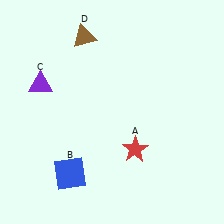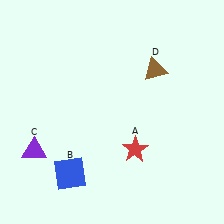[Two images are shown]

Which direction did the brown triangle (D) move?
The brown triangle (D) moved right.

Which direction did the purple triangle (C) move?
The purple triangle (C) moved down.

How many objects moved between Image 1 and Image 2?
2 objects moved between the two images.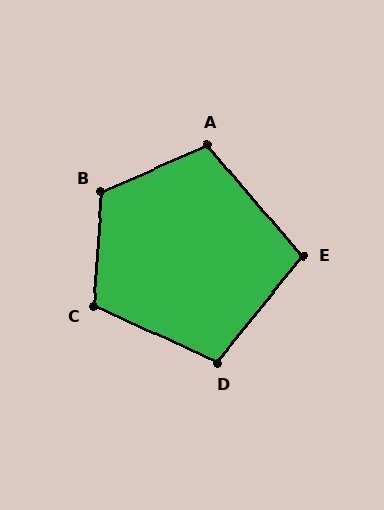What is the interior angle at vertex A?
Approximately 107 degrees (obtuse).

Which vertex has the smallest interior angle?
E, at approximately 101 degrees.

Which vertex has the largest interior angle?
B, at approximately 117 degrees.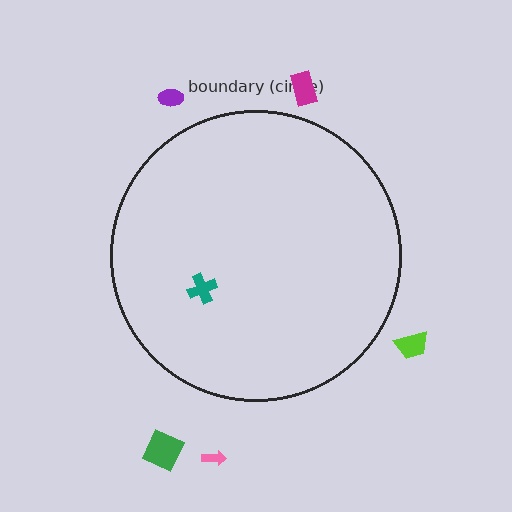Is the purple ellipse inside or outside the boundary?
Outside.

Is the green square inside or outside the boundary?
Outside.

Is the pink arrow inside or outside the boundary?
Outside.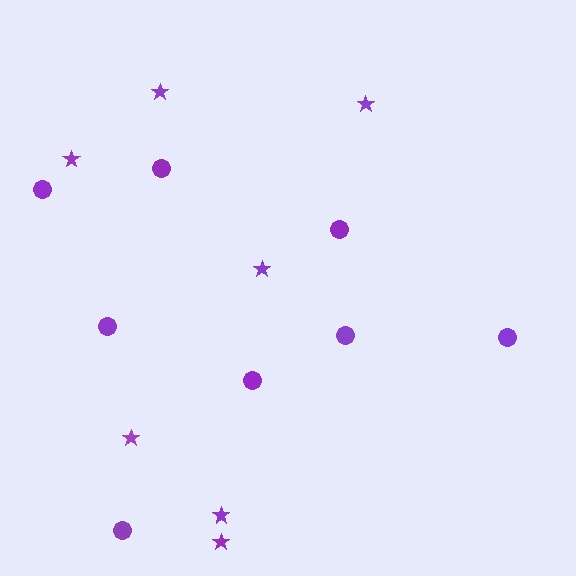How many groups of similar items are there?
There are 2 groups: one group of circles (8) and one group of stars (7).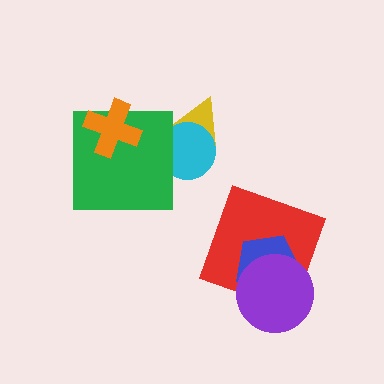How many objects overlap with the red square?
2 objects overlap with the red square.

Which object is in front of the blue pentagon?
The purple circle is in front of the blue pentagon.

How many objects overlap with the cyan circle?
2 objects overlap with the cyan circle.